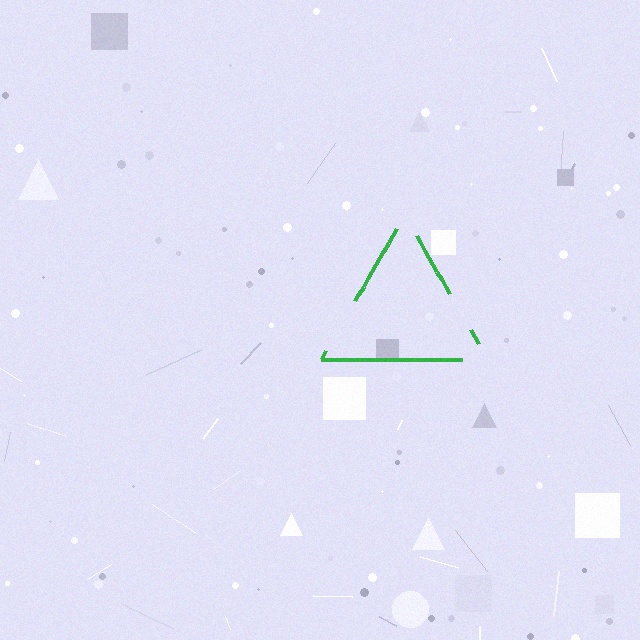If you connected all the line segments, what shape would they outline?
They would outline a triangle.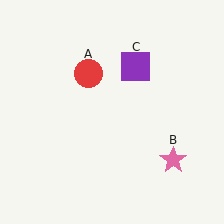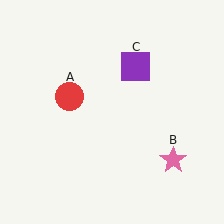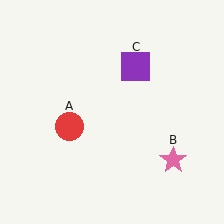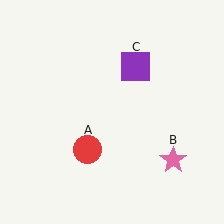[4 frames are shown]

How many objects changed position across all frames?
1 object changed position: red circle (object A).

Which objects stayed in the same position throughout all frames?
Pink star (object B) and purple square (object C) remained stationary.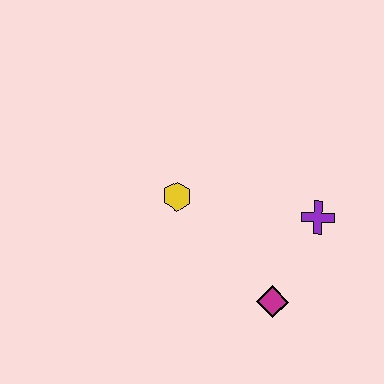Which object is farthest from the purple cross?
The yellow hexagon is farthest from the purple cross.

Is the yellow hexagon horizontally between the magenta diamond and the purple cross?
No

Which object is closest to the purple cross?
The magenta diamond is closest to the purple cross.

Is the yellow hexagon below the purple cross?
No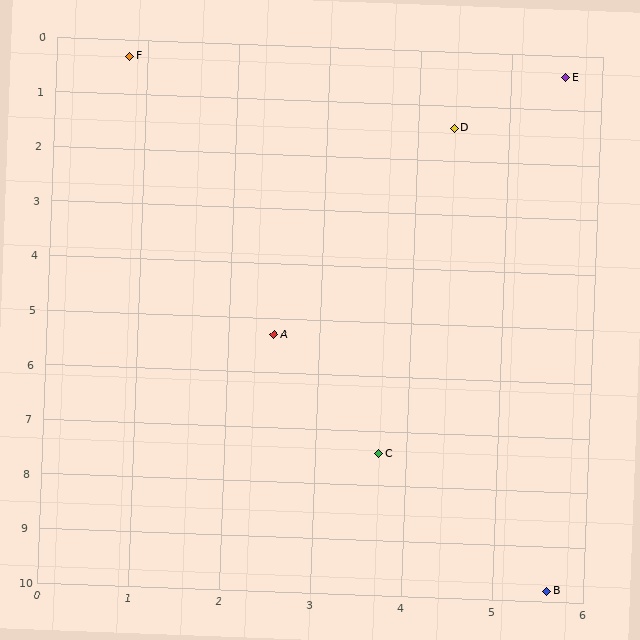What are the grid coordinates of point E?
Point E is at approximately (5.6, 0.4).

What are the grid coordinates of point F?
Point F is at approximately (0.8, 0.3).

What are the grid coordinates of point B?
Point B is at approximately (5.6, 9.8).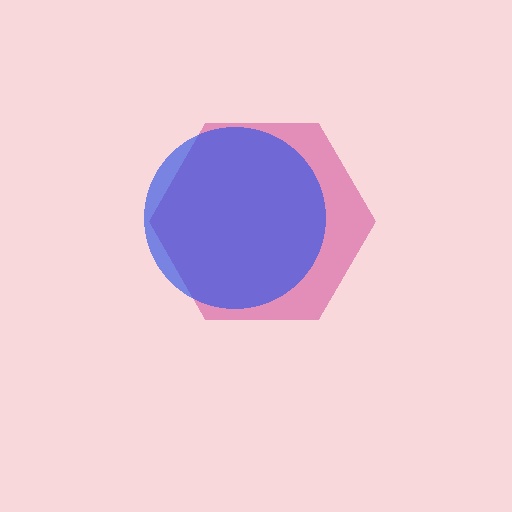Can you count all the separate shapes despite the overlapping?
Yes, there are 2 separate shapes.